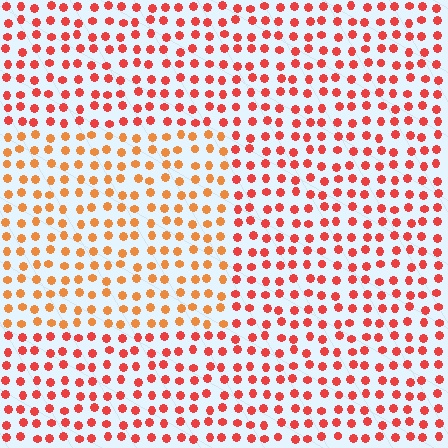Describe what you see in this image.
The image is filled with small red elements in a uniform arrangement. A rectangle-shaped region is visible where the elements are tinted to a slightly different hue, forming a subtle color boundary.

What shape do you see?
I see a rectangle.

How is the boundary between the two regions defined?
The boundary is defined purely by a slight shift in hue (about 27 degrees). Spacing, size, and orientation are identical on both sides.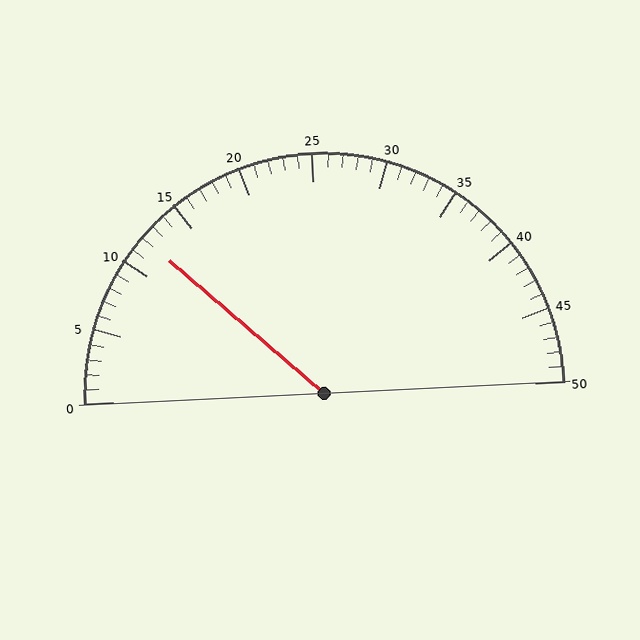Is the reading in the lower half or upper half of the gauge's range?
The reading is in the lower half of the range (0 to 50).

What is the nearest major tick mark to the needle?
The nearest major tick mark is 10.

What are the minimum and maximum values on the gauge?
The gauge ranges from 0 to 50.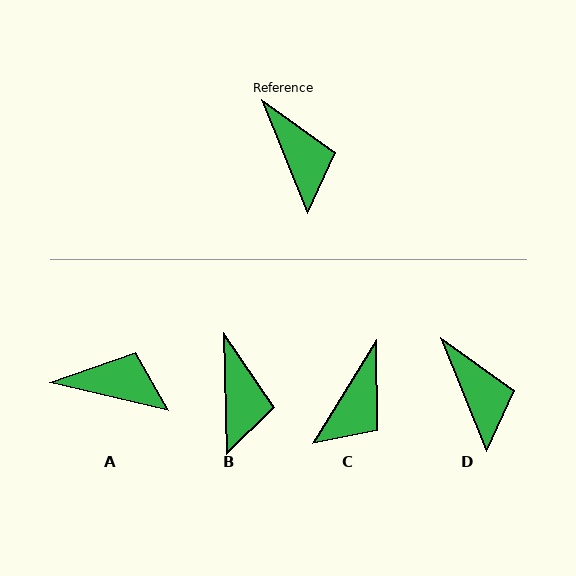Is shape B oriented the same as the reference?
No, it is off by about 20 degrees.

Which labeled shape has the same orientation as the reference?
D.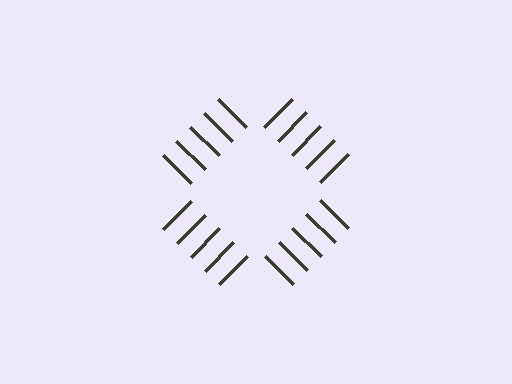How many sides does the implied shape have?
4 sides — the line-ends trace a square.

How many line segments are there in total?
20 — 5 along each of the 4 edges.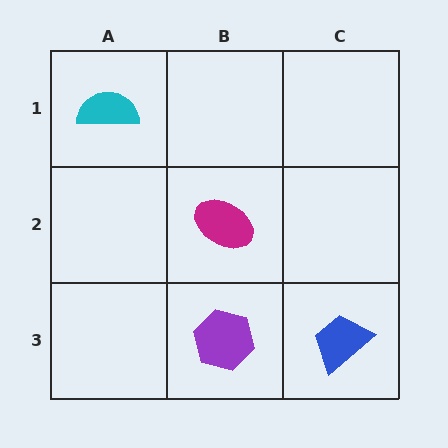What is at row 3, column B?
A purple hexagon.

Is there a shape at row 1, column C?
No, that cell is empty.